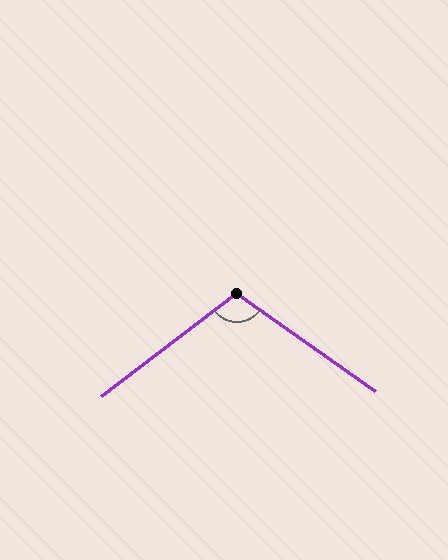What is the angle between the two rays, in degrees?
Approximately 108 degrees.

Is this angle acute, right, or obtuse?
It is obtuse.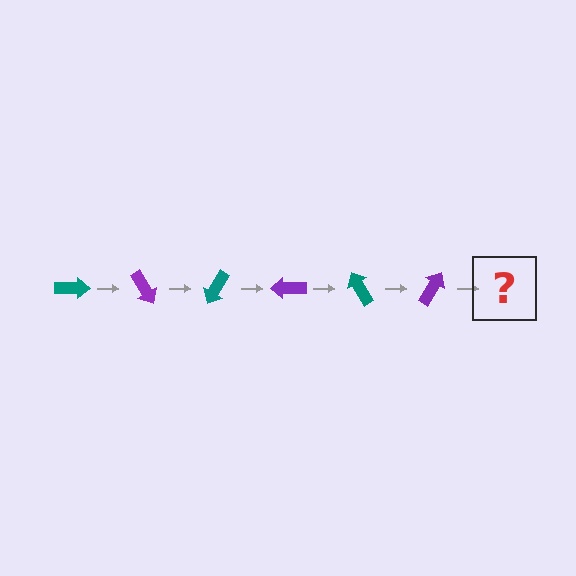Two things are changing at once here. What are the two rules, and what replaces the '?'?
The two rules are that it rotates 60 degrees each step and the color cycles through teal and purple. The '?' should be a teal arrow, rotated 360 degrees from the start.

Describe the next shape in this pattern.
It should be a teal arrow, rotated 360 degrees from the start.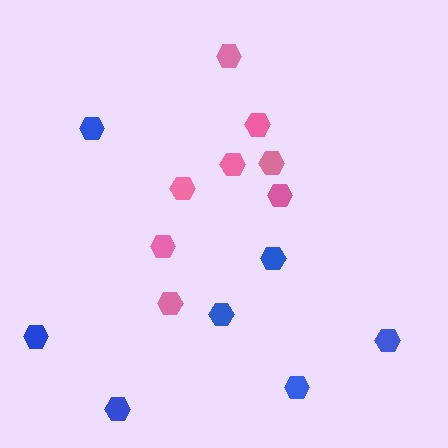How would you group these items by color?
There are 2 groups: one group of pink hexagons (8) and one group of blue hexagons (7).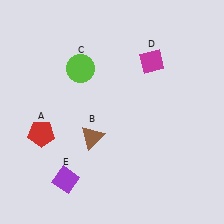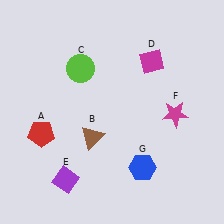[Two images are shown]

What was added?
A magenta star (F), a blue hexagon (G) were added in Image 2.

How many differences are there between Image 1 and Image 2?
There are 2 differences between the two images.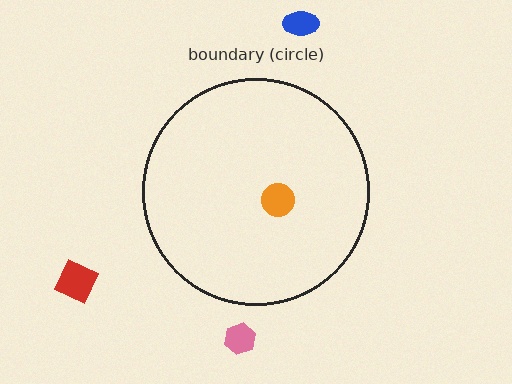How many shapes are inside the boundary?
1 inside, 3 outside.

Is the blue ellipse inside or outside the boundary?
Outside.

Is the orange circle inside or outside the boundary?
Inside.